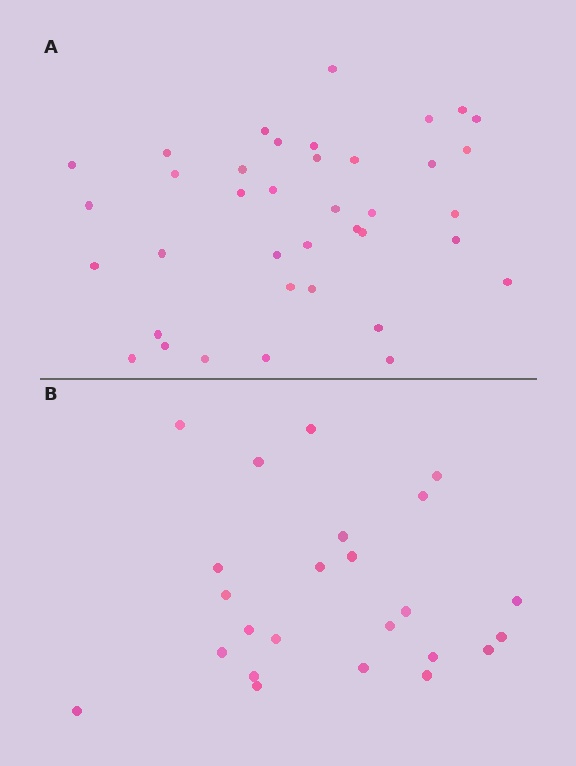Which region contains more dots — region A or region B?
Region A (the top region) has more dots.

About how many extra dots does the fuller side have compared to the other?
Region A has approximately 15 more dots than region B.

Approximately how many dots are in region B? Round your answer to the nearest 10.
About 20 dots. (The exact count is 24, which rounds to 20.)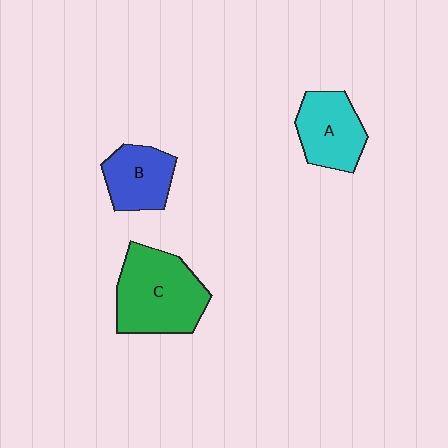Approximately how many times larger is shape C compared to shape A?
Approximately 1.5 times.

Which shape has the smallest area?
Shape B (blue).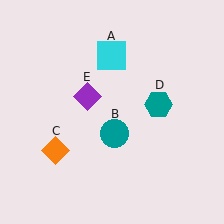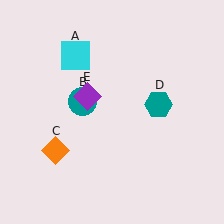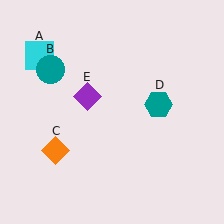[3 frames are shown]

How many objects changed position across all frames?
2 objects changed position: cyan square (object A), teal circle (object B).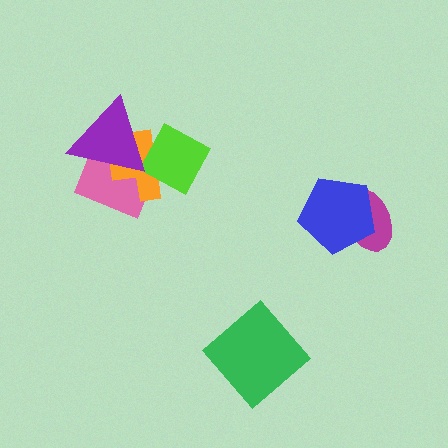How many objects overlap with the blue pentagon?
1 object overlaps with the blue pentagon.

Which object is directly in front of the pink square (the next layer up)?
The orange cross is directly in front of the pink square.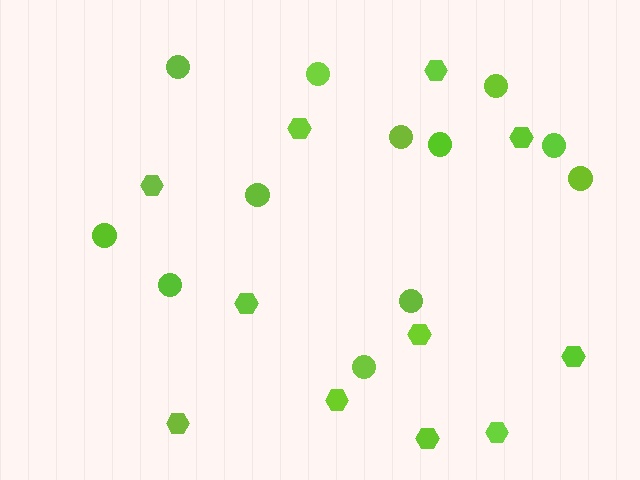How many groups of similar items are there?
There are 2 groups: one group of hexagons (11) and one group of circles (12).